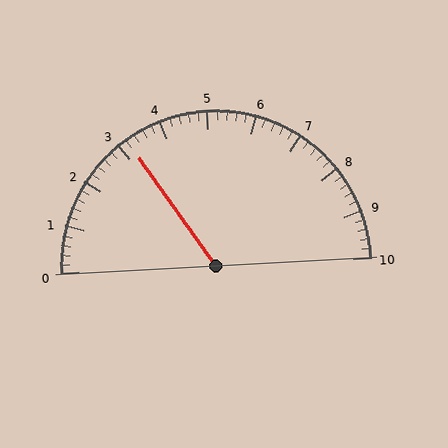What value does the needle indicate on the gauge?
The needle indicates approximately 3.2.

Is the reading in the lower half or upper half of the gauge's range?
The reading is in the lower half of the range (0 to 10).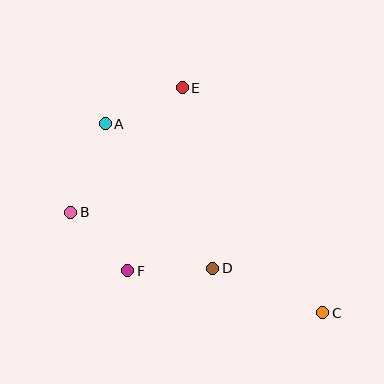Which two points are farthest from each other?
Points A and C are farthest from each other.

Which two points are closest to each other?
Points B and F are closest to each other.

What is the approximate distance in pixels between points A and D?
The distance between A and D is approximately 180 pixels.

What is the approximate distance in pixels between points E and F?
The distance between E and F is approximately 191 pixels.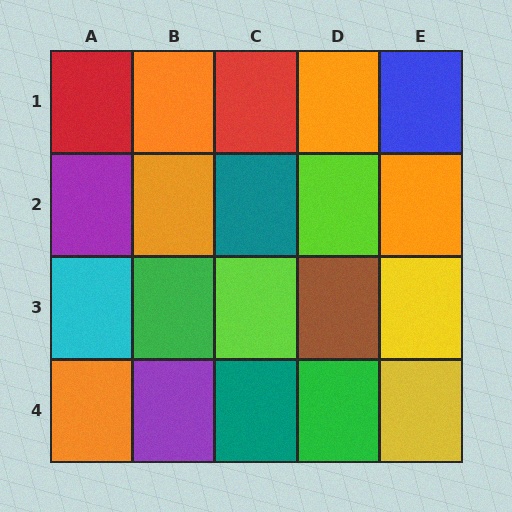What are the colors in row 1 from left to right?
Red, orange, red, orange, blue.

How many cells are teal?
2 cells are teal.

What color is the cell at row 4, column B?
Purple.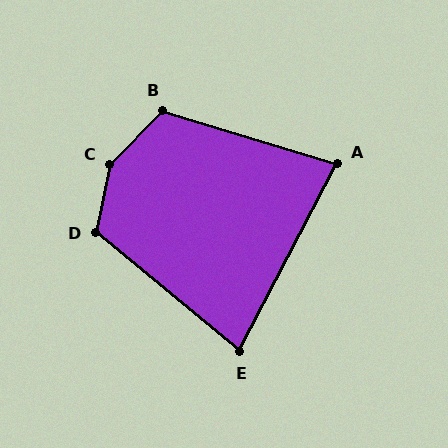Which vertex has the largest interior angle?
C, at approximately 147 degrees.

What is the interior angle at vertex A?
Approximately 79 degrees (acute).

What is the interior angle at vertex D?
Approximately 118 degrees (obtuse).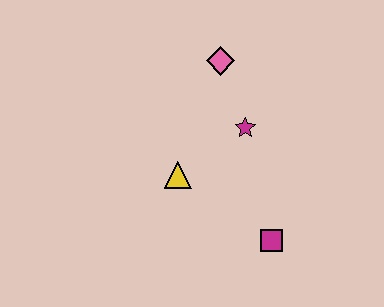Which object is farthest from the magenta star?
The magenta square is farthest from the magenta star.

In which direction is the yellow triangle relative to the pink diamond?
The yellow triangle is below the pink diamond.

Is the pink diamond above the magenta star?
Yes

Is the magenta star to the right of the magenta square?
No